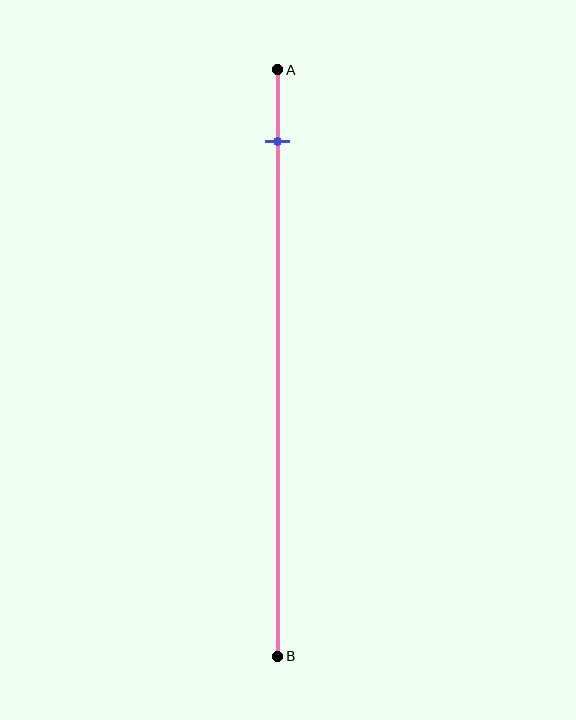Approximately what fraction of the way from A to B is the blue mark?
The blue mark is approximately 10% of the way from A to B.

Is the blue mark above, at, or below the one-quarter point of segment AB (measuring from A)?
The blue mark is above the one-quarter point of segment AB.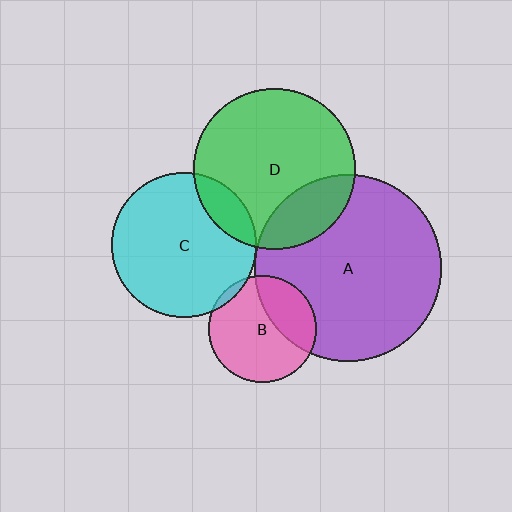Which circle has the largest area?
Circle A (purple).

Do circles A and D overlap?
Yes.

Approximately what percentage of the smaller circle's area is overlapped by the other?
Approximately 20%.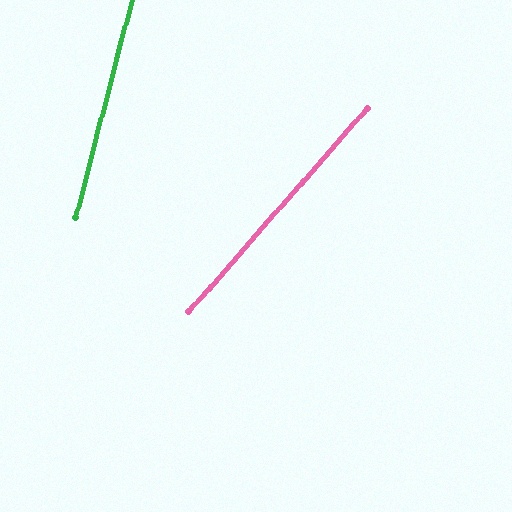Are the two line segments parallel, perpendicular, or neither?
Neither parallel nor perpendicular — they differ by about 27°.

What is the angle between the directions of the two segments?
Approximately 27 degrees.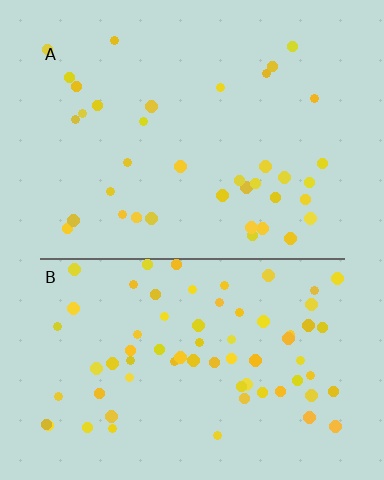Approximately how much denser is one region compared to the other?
Approximately 1.9× — region B over region A.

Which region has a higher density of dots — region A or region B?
B (the bottom).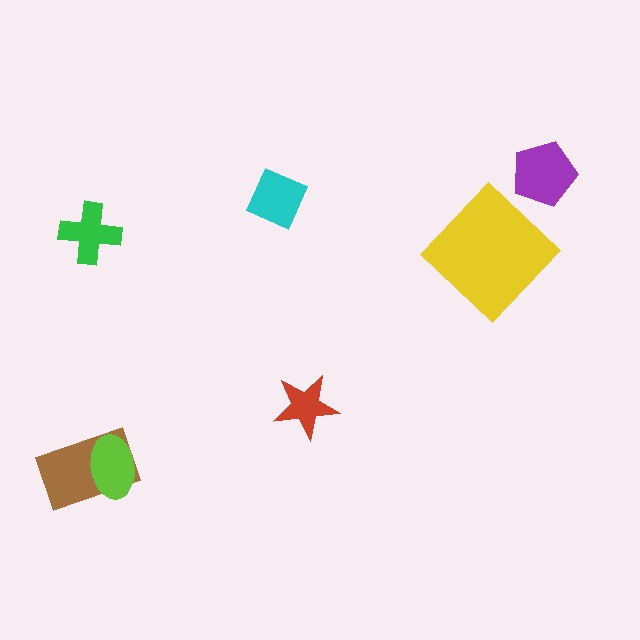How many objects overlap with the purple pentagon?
0 objects overlap with the purple pentagon.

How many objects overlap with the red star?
0 objects overlap with the red star.